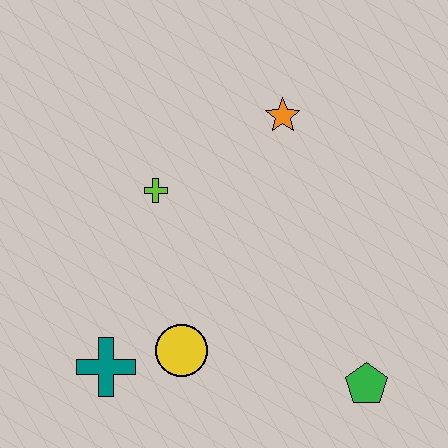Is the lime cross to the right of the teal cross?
Yes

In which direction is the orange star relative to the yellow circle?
The orange star is above the yellow circle.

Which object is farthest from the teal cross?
The orange star is farthest from the teal cross.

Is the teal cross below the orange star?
Yes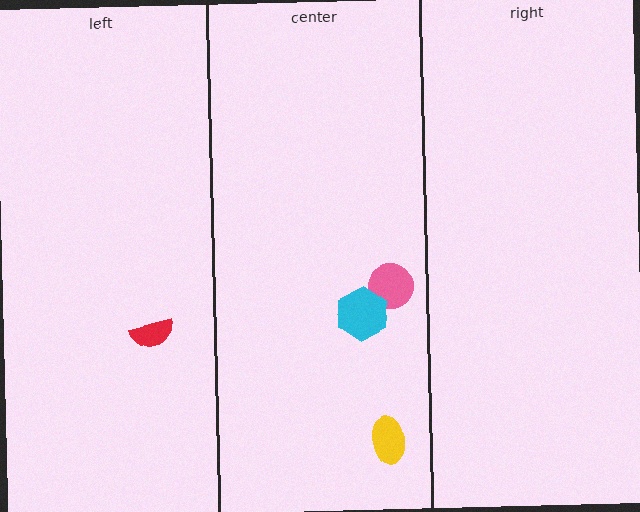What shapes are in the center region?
The pink circle, the cyan hexagon, the yellow ellipse.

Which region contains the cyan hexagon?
The center region.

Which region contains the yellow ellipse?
The center region.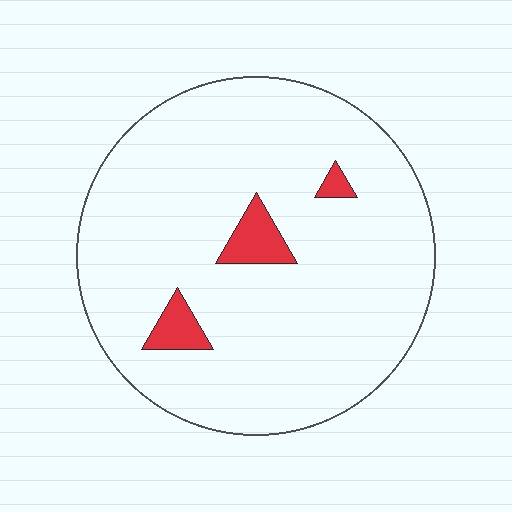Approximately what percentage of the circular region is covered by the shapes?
Approximately 5%.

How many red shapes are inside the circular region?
3.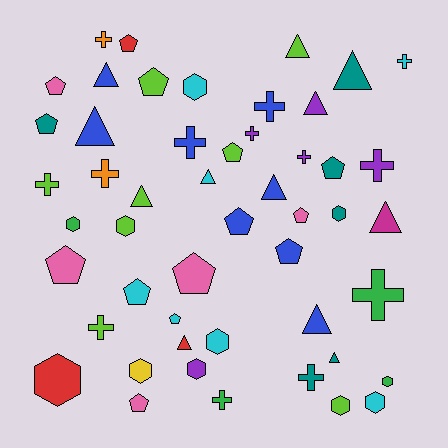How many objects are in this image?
There are 50 objects.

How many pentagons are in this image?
There are 14 pentagons.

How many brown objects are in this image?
There are no brown objects.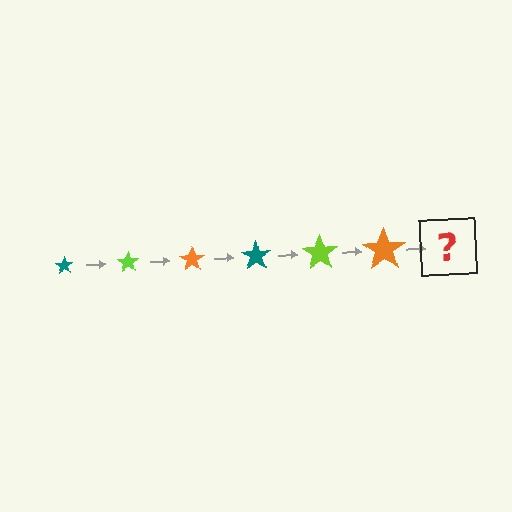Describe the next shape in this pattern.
It should be a teal star, larger than the previous one.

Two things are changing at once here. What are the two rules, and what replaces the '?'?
The two rules are that the star grows larger each step and the color cycles through teal, lime, and orange. The '?' should be a teal star, larger than the previous one.